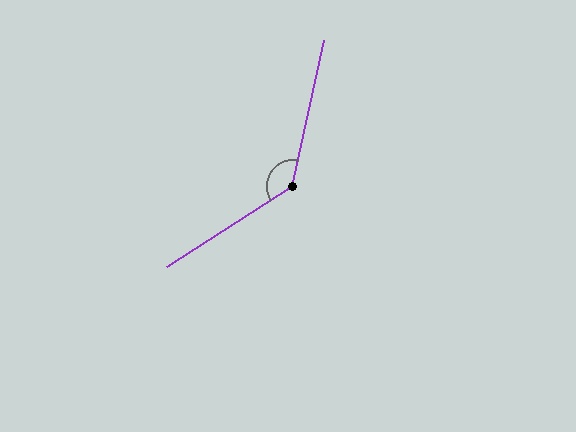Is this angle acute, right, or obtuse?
It is obtuse.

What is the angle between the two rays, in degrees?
Approximately 135 degrees.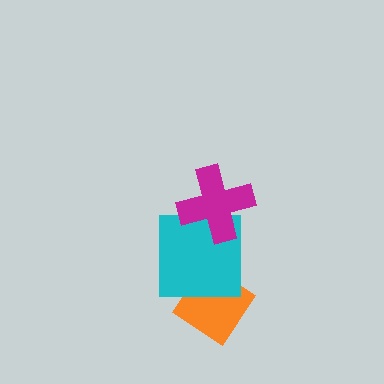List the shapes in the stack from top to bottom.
From top to bottom: the magenta cross, the cyan square, the orange diamond.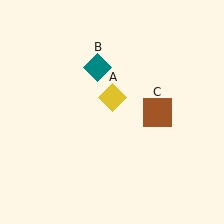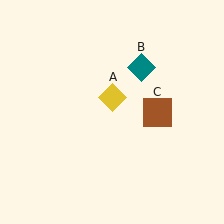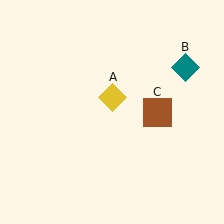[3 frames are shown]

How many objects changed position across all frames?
1 object changed position: teal diamond (object B).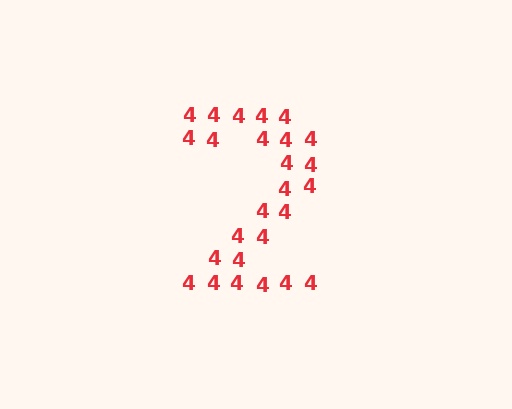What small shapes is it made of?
It is made of small digit 4's.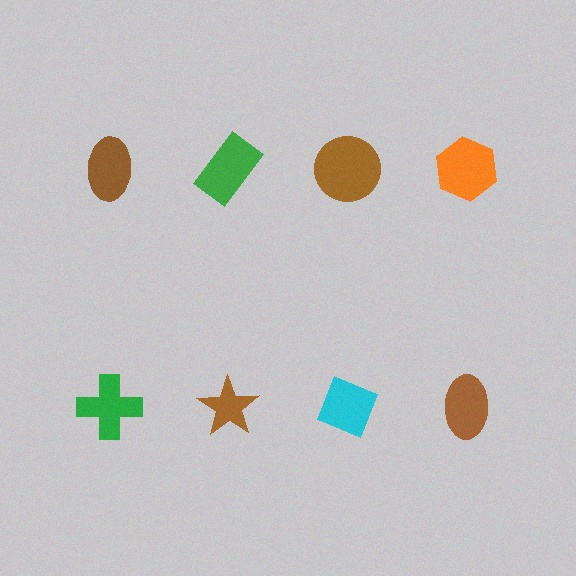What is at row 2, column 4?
A brown ellipse.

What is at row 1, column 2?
A green rectangle.